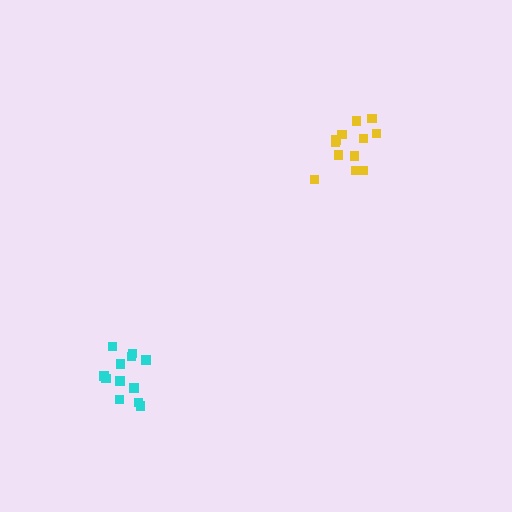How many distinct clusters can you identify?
There are 2 distinct clusters.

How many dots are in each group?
Group 1: 12 dots, Group 2: 12 dots (24 total).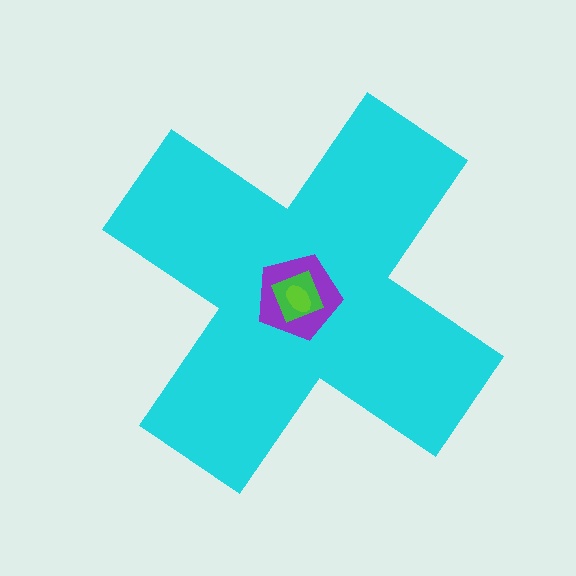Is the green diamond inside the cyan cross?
Yes.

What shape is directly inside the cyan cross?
The purple pentagon.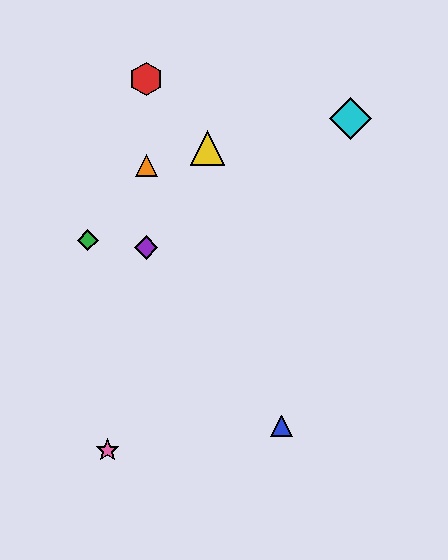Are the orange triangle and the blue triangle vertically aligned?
No, the orange triangle is at x≈146 and the blue triangle is at x≈281.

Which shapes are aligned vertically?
The red hexagon, the purple diamond, the orange triangle are aligned vertically.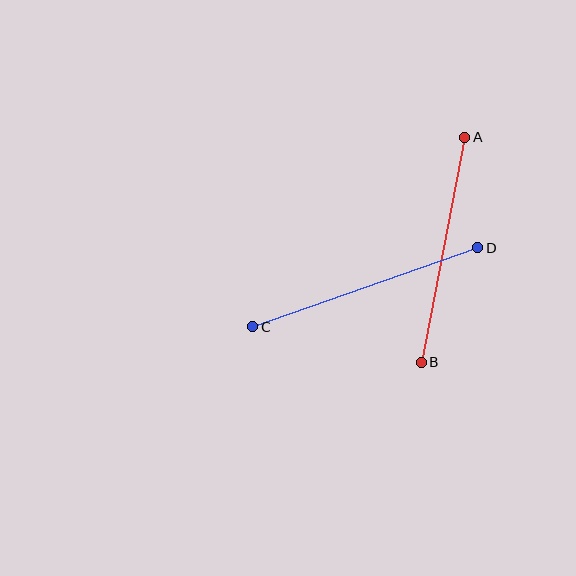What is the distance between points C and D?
The distance is approximately 238 pixels.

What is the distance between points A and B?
The distance is approximately 229 pixels.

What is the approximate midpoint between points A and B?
The midpoint is at approximately (443, 250) pixels.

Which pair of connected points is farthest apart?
Points C and D are farthest apart.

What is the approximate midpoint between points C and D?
The midpoint is at approximately (365, 287) pixels.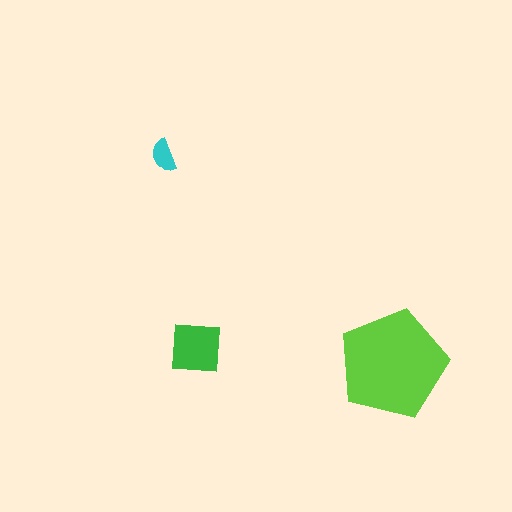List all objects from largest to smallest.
The lime pentagon, the green square, the cyan semicircle.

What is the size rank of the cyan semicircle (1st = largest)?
3rd.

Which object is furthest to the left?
The cyan semicircle is leftmost.